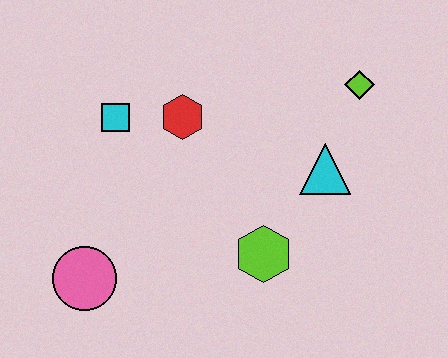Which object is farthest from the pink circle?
The lime diamond is farthest from the pink circle.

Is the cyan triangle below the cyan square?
Yes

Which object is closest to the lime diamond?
The cyan triangle is closest to the lime diamond.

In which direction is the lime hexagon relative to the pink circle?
The lime hexagon is to the right of the pink circle.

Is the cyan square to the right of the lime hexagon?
No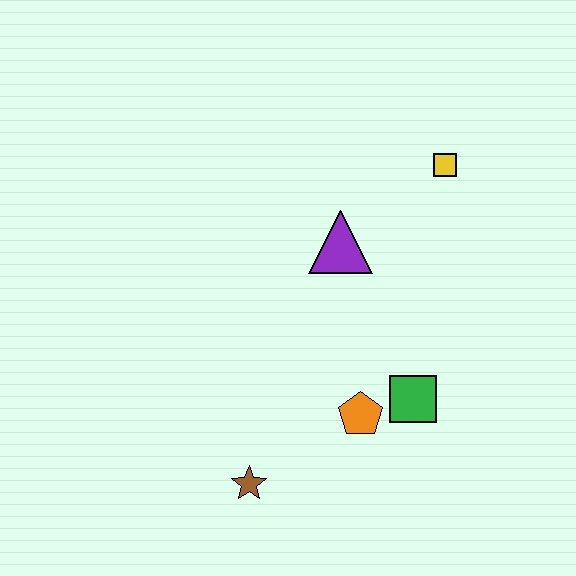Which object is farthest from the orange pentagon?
The yellow square is farthest from the orange pentagon.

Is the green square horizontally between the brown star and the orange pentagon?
No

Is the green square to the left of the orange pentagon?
No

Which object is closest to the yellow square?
The purple triangle is closest to the yellow square.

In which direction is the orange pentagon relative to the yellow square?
The orange pentagon is below the yellow square.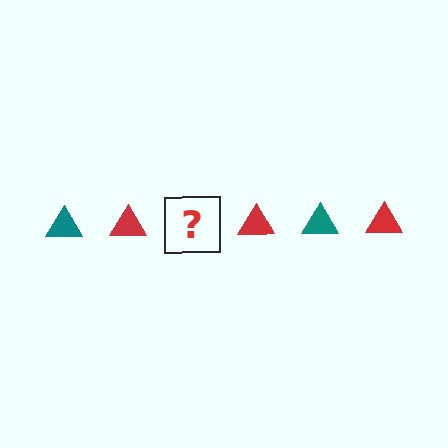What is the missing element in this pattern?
The missing element is a teal triangle.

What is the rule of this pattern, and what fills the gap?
The rule is that the pattern cycles through teal, red triangles. The gap should be filled with a teal triangle.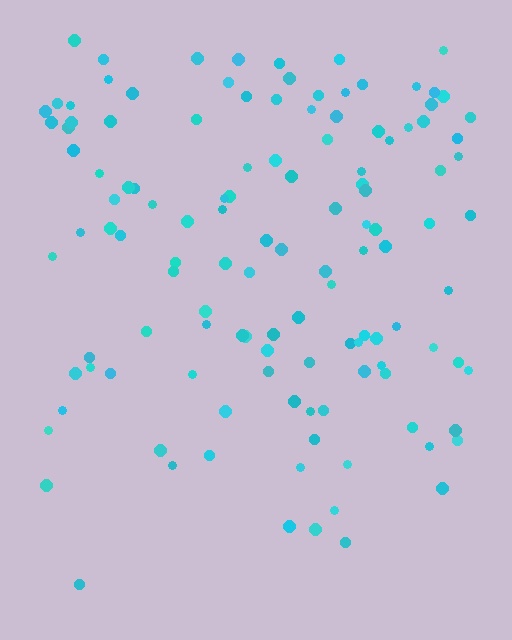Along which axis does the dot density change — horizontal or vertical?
Vertical.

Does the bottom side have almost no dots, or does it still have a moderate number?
Still a moderate number, just noticeably fewer than the top.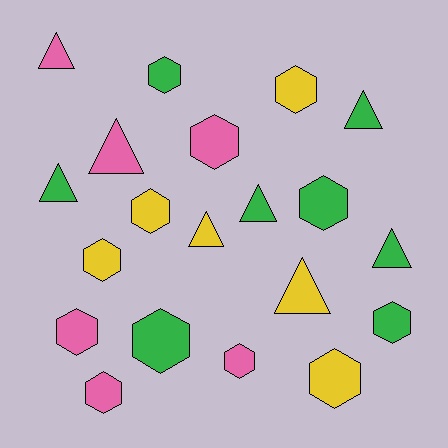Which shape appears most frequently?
Hexagon, with 12 objects.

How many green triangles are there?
There are 4 green triangles.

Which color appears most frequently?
Green, with 8 objects.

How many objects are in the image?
There are 20 objects.